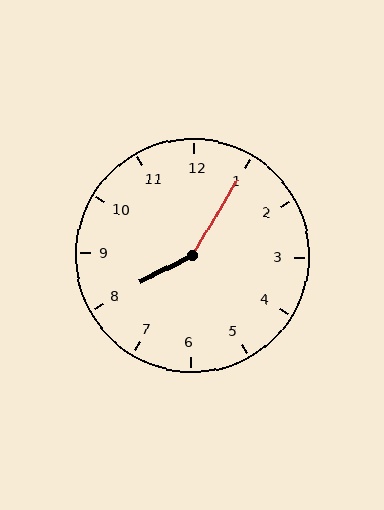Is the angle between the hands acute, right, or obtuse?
It is obtuse.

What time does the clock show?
8:05.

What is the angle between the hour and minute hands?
Approximately 148 degrees.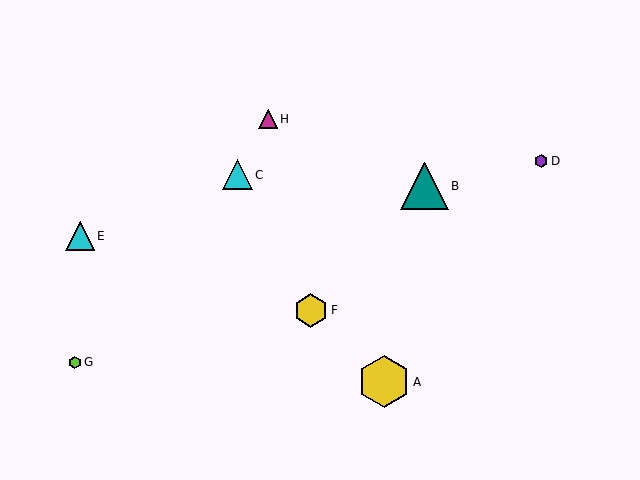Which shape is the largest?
The yellow hexagon (labeled A) is the largest.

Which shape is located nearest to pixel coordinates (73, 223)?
The cyan triangle (labeled E) at (80, 236) is nearest to that location.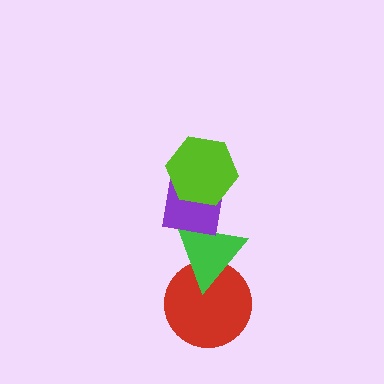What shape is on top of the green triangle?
The purple square is on top of the green triangle.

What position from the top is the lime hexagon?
The lime hexagon is 1st from the top.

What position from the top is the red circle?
The red circle is 4th from the top.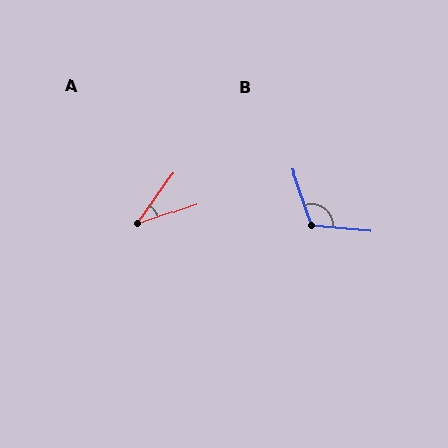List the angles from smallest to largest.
A (35°), B (114°).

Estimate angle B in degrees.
Approximately 114 degrees.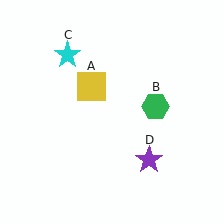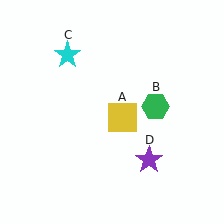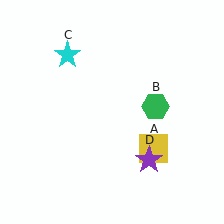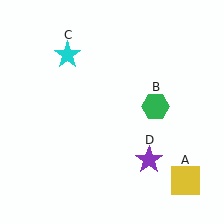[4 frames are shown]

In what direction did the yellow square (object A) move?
The yellow square (object A) moved down and to the right.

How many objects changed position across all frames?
1 object changed position: yellow square (object A).